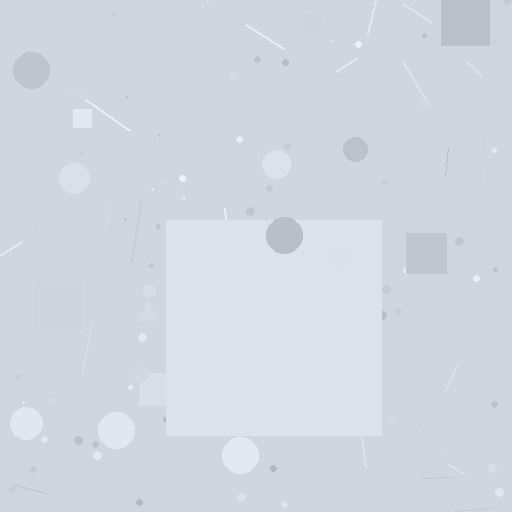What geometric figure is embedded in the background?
A square is embedded in the background.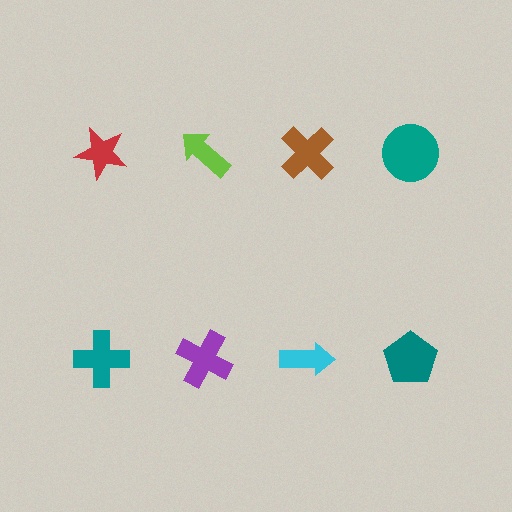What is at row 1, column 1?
A red star.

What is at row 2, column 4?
A teal pentagon.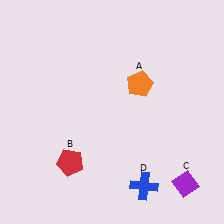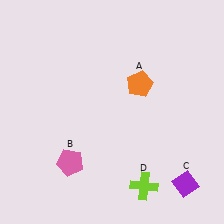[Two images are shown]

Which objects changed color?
B changed from red to pink. D changed from blue to lime.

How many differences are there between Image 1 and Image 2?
There are 2 differences between the two images.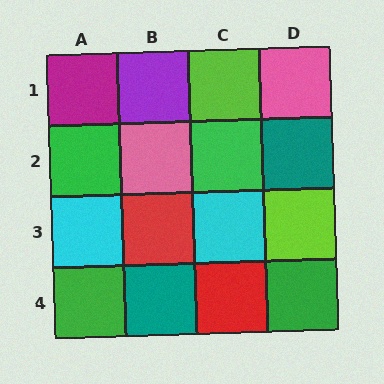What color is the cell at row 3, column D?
Lime.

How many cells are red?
2 cells are red.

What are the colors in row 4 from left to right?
Green, teal, red, green.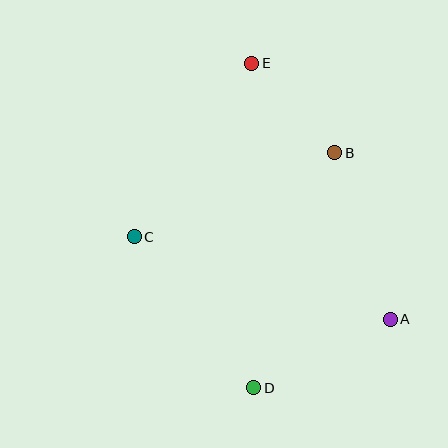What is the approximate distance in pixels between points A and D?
The distance between A and D is approximately 152 pixels.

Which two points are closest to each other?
Points B and E are closest to each other.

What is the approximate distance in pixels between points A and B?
The distance between A and B is approximately 176 pixels.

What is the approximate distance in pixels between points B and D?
The distance between B and D is approximately 248 pixels.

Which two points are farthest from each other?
Points D and E are farthest from each other.